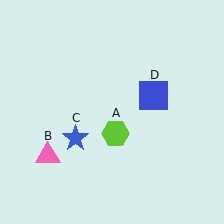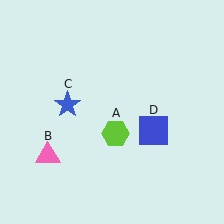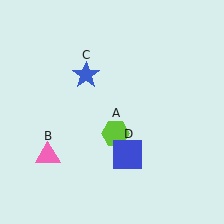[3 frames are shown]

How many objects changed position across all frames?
2 objects changed position: blue star (object C), blue square (object D).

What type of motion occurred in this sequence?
The blue star (object C), blue square (object D) rotated clockwise around the center of the scene.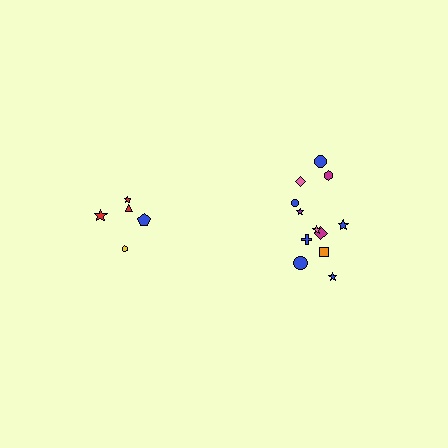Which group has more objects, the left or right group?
The right group.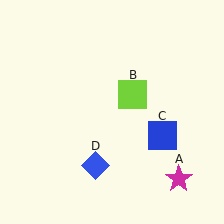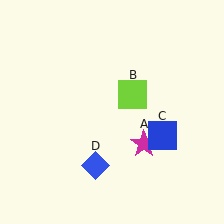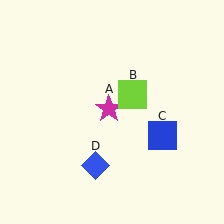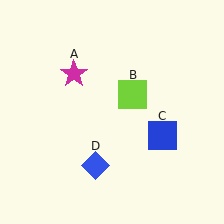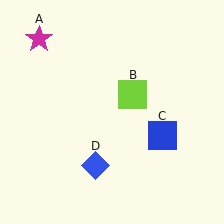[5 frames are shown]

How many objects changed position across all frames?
1 object changed position: magenta star (object A).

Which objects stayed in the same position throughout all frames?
Lime square (object B) and blue square (object C) and blue diamond (object D) remained stationary.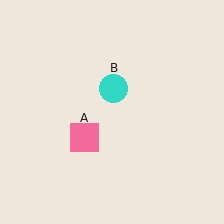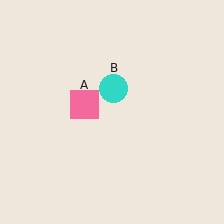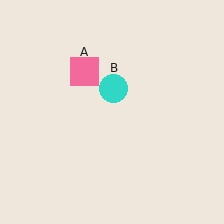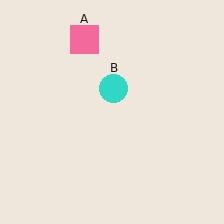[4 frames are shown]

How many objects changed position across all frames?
1 object changed position: pink square (object A).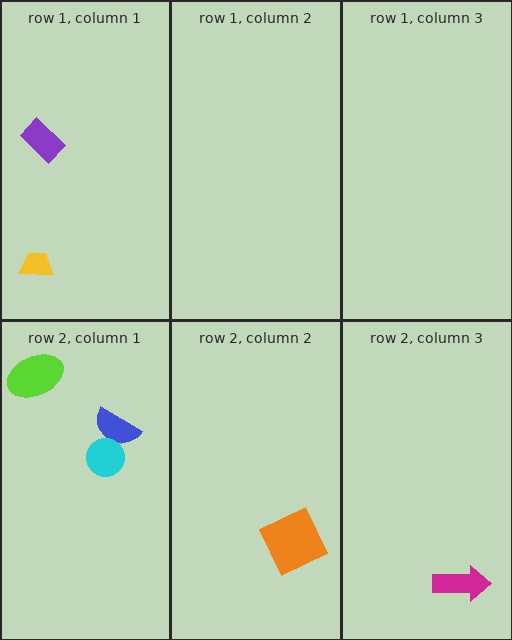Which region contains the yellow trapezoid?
The row 1, column 1 region.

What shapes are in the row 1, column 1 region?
The yellow trapezoid, the purple rectangle.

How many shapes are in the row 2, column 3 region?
1.